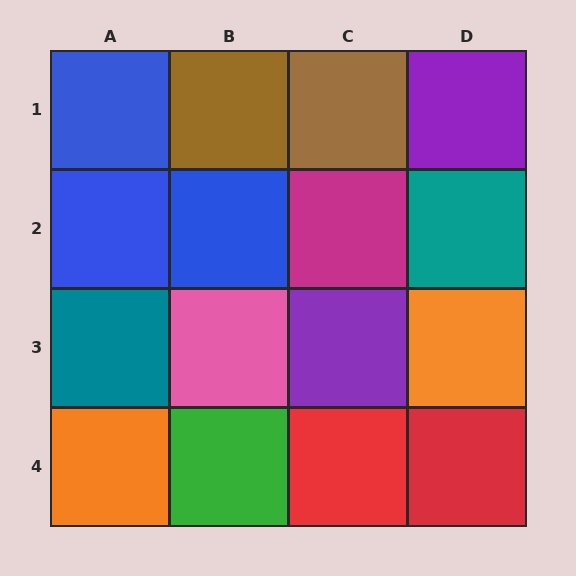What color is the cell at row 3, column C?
Purple.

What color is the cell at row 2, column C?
Magenta.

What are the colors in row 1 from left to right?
Blue, brown, brown, purple.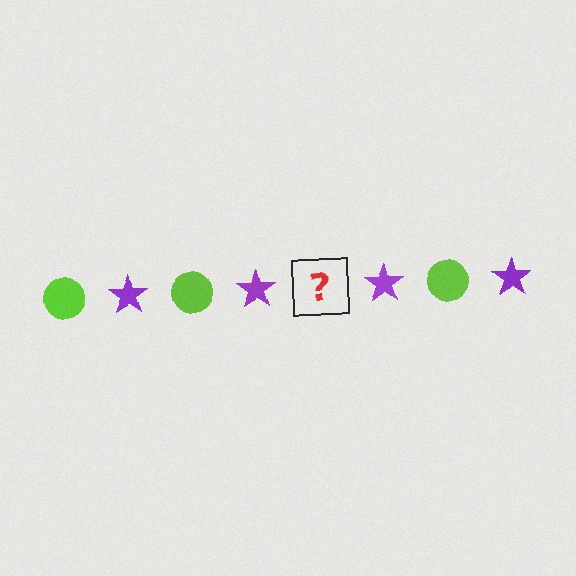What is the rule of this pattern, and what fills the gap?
The rule is that the pattern alternates between lime circle and purple star. The gap should be filled with a lime circle.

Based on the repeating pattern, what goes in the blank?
The blank should be a lime circle.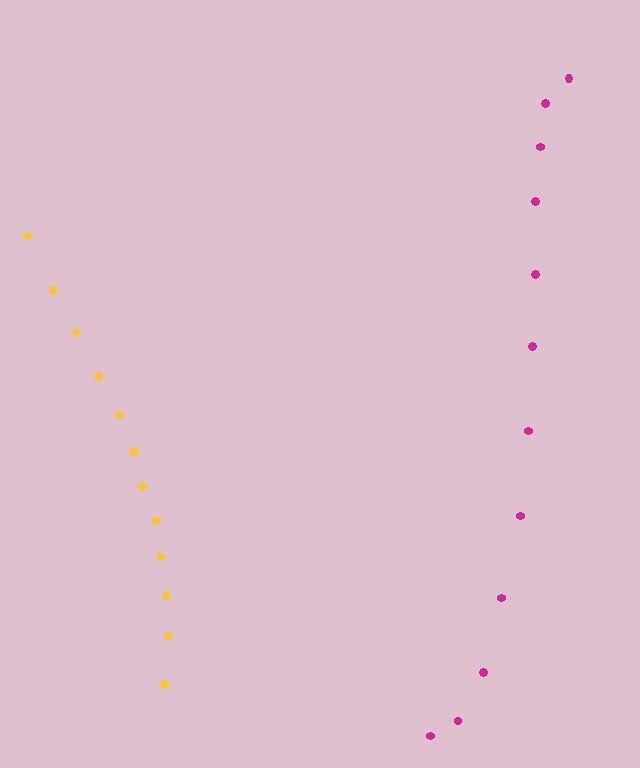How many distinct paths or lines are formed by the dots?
There are 2 distinct paths.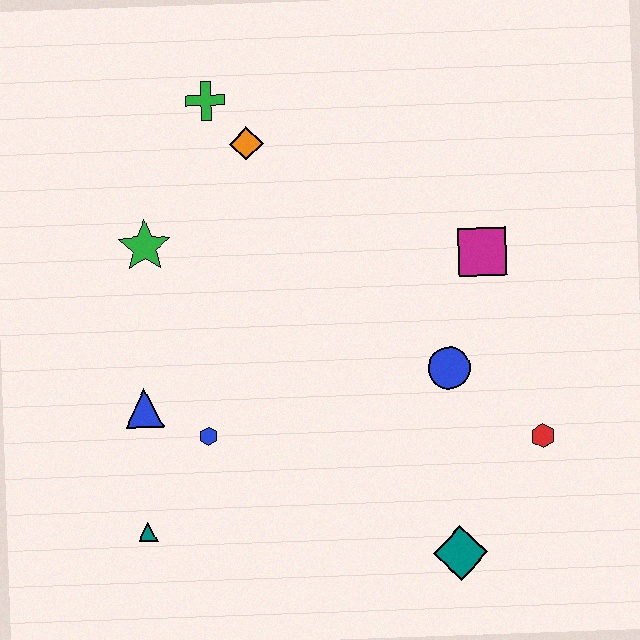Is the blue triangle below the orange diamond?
Yes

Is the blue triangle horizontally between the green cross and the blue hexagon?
No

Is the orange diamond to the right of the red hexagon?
No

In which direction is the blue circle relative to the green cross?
The blue circle is below the green cross.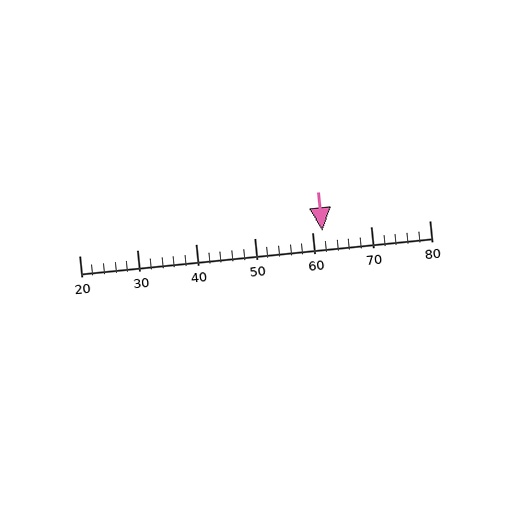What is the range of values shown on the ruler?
The ruler shows values from 20 to 80.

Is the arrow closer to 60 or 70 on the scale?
The arrow is closer to 60.